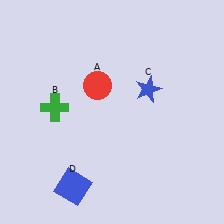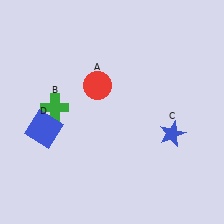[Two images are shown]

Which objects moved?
The objects that moved are: the blue star (C), the blue square (D).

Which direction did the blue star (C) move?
The blue star (C) moved down.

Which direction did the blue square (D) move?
The blue square (D) moved up.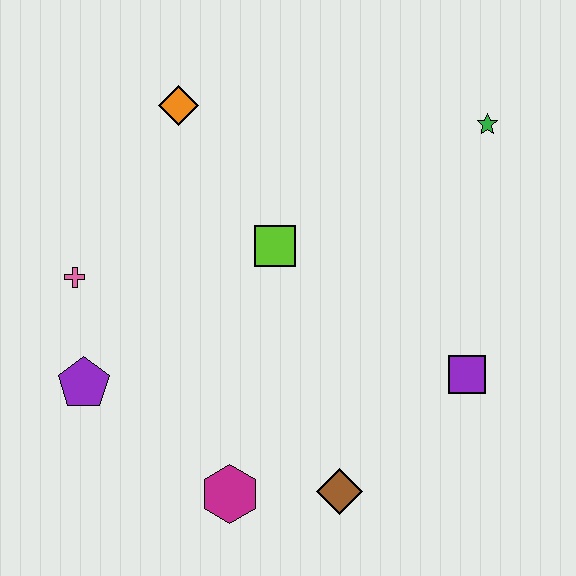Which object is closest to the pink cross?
The purple pentagon is closest to the pink cross.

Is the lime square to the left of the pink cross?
No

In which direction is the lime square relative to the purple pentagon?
The lime square is to the right of the purple pentagon.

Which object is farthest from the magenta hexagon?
The green star is farthest from the magenta hexagon.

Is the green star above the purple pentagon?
Yes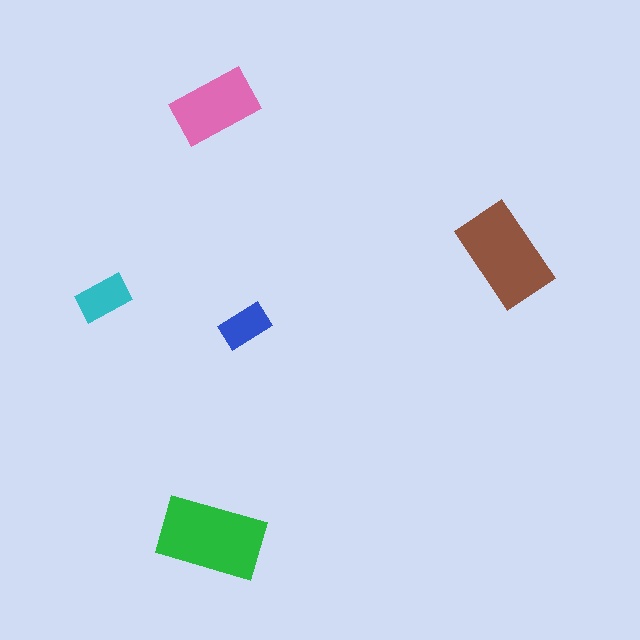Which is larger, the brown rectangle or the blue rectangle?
The brown one.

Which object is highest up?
The pink rectangle is topmost.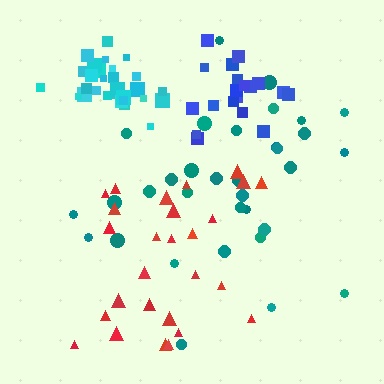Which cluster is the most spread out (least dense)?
Teal.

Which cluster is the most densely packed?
Cyan.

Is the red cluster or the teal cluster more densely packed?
Red.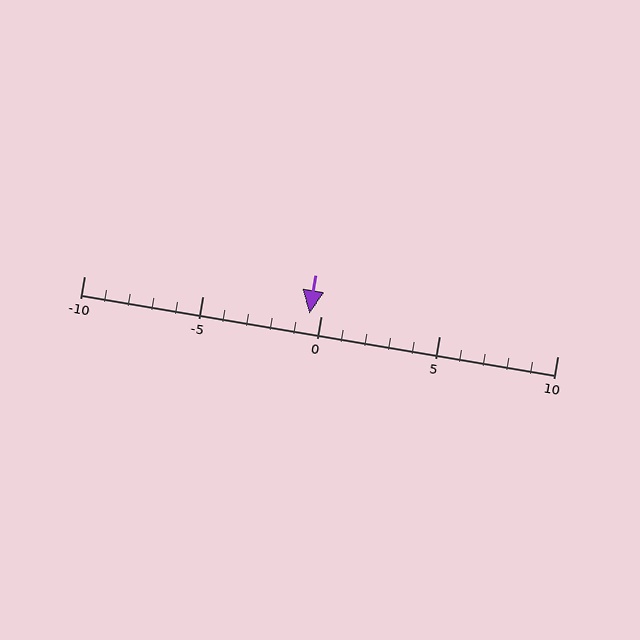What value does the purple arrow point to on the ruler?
The purple arrow points to approximately 0.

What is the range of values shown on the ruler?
The ruler shows values from -10 to 10.